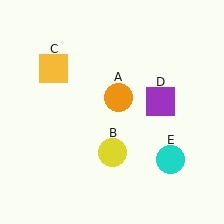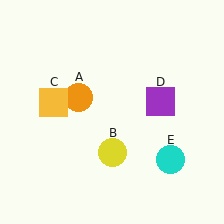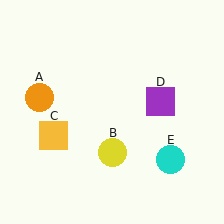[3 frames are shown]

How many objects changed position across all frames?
2 objects changed position: orange circle (object A), yellow square (object C).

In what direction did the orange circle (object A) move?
The orange circle (object A) moved left.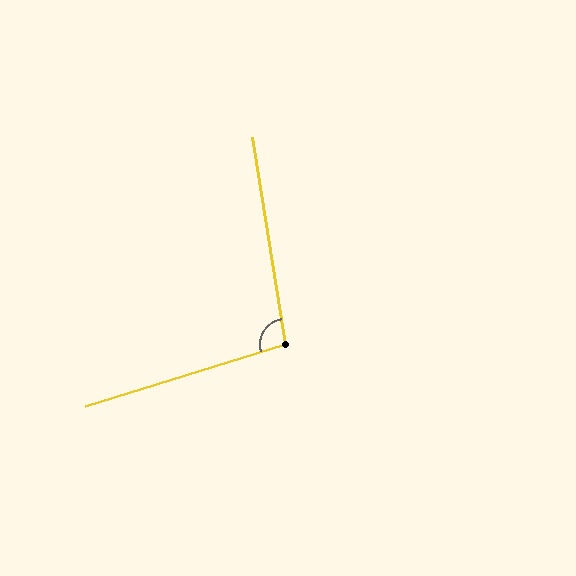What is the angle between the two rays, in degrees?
Approximately 98 degrees.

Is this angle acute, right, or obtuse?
It is obtuse.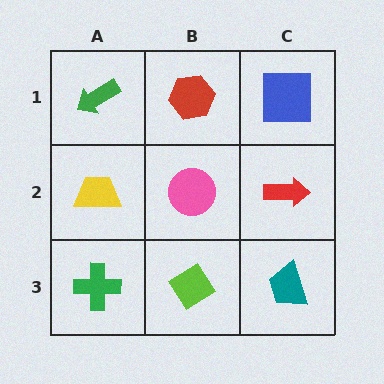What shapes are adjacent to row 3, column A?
A yellow trapezoid (row 2, column A), a lime diamond (row 3, column B).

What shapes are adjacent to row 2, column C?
A blue square (row 1, column C), a teal trapezoid (row 3, column C), a pink circle (row 2, column B).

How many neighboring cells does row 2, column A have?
3.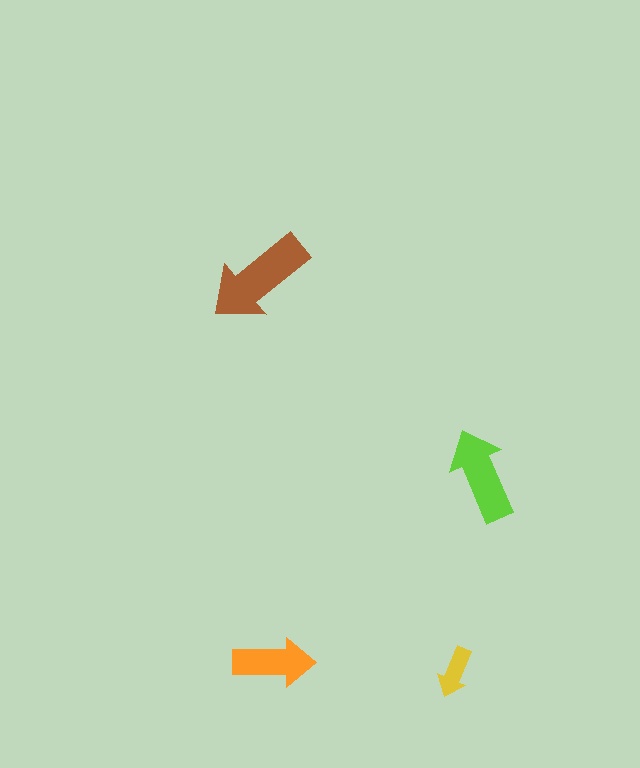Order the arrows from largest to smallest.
the brown one, the lime one, the orange one, the yellow one.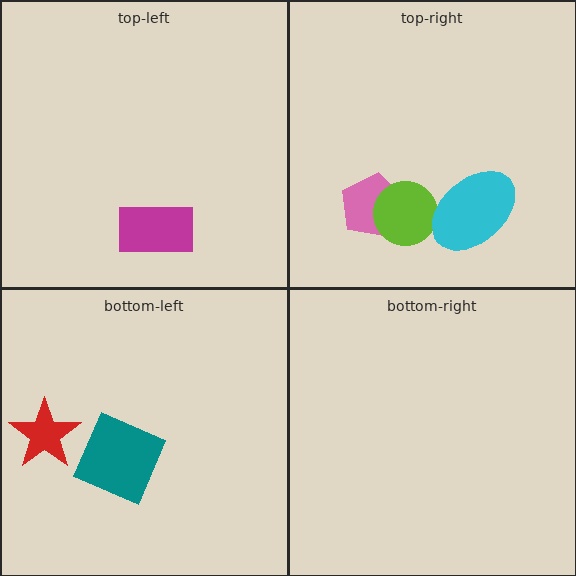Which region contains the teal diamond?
The bottom-left region.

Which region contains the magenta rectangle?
The top-left region.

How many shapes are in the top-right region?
3.